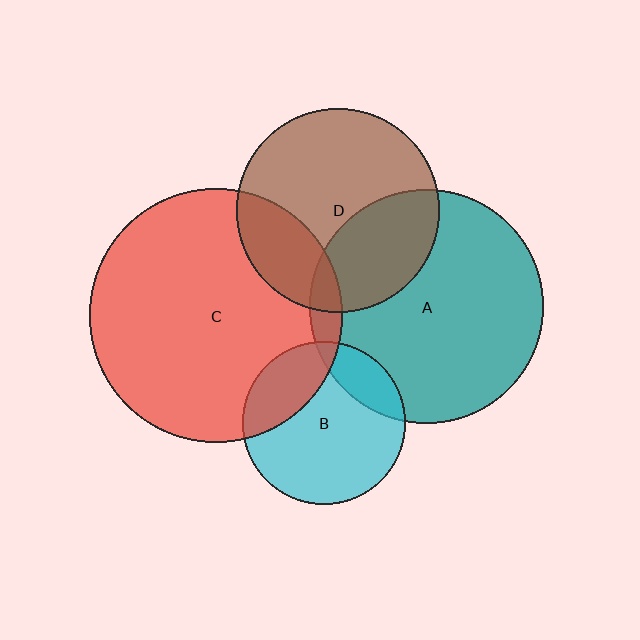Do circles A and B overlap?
Yes.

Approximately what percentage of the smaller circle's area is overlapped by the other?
Approximately 15%.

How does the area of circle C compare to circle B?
Approximately 2.4 times.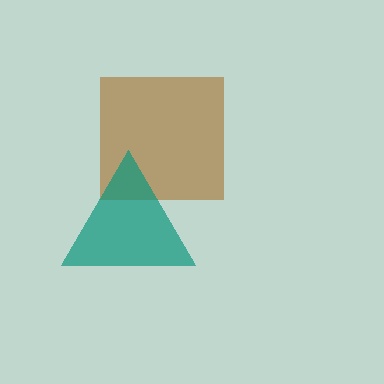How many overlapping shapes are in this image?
There are 2 overlapping shapes in the image.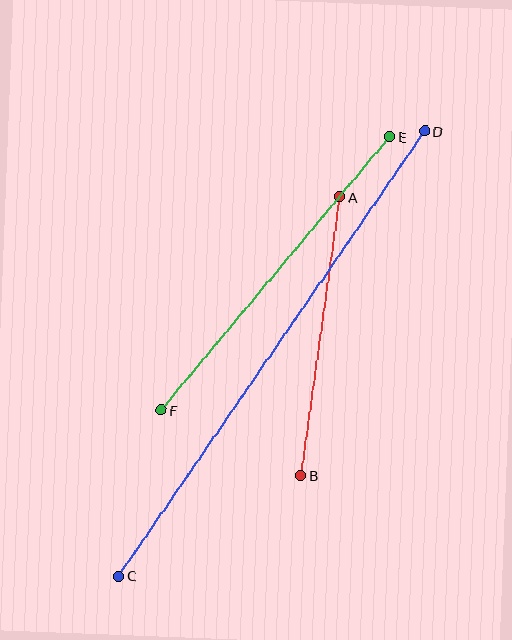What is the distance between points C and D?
The distance is approximately 540 pixels.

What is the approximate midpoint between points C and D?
The midpoint is at approximately (272, 354) pixels.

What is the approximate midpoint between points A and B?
The midpoint is at approximately (320, 336) pixels.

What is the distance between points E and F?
The distance is approximately 356 pixels.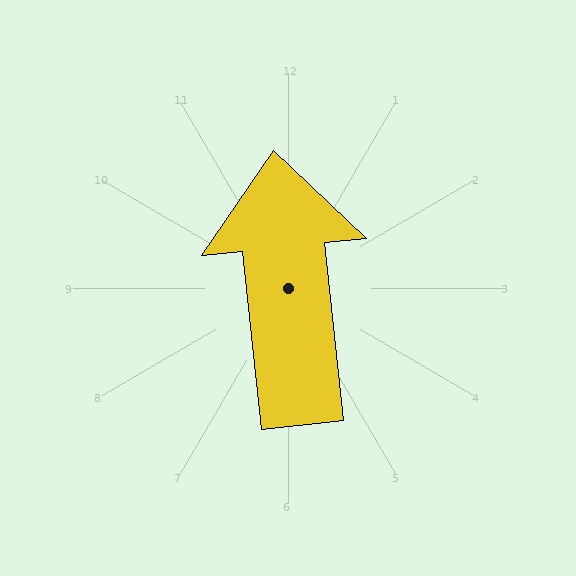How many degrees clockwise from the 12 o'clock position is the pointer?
Approximately 354 degrees.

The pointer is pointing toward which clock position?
Roughly 12 o'clock.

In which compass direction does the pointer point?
North.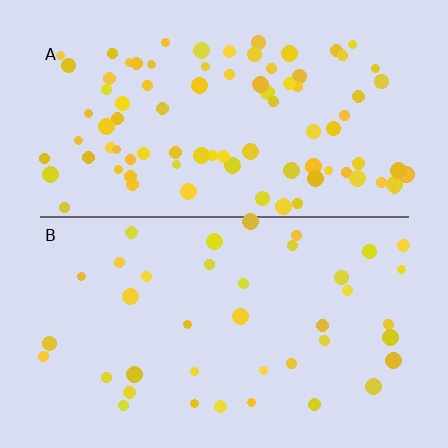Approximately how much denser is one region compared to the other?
Approximately 2.3× — region A over region B.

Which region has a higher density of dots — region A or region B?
A (the top).